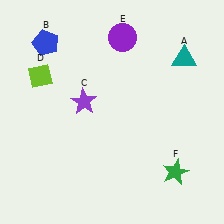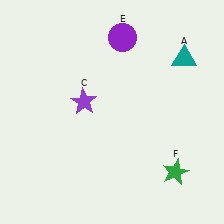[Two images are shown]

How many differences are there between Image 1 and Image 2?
There are 2 differences between the two images.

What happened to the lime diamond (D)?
The lime diamond (D) was removed in Image 2. It was in the top-left area of Image 1.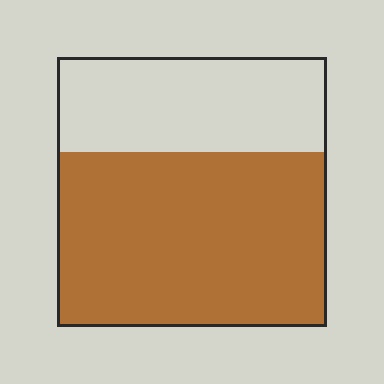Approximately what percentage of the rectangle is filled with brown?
Approximately 65%.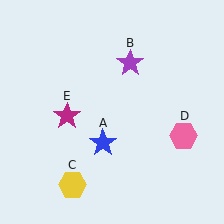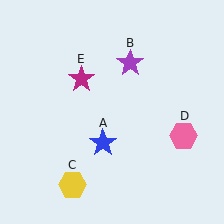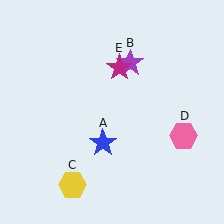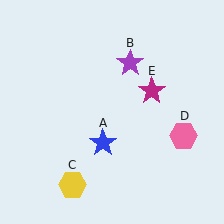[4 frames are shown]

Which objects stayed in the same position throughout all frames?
Blue star (object A) and purple star (object B) and yellow hexagon (object C) and pink hexagon (object D) remained stationary.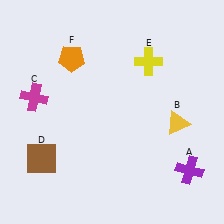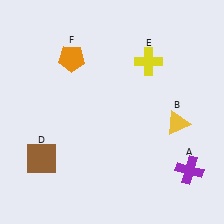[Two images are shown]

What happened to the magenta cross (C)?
The magenta cross (C) was removed in Image 2. It was in the top-left area of Image 1.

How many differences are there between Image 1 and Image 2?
There is 1 difference between the two images.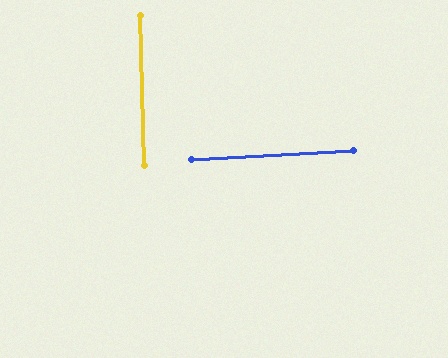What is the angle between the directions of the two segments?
Approximately 88 degrees.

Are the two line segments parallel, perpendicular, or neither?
Perpendicular — they meet at approximately 88°.